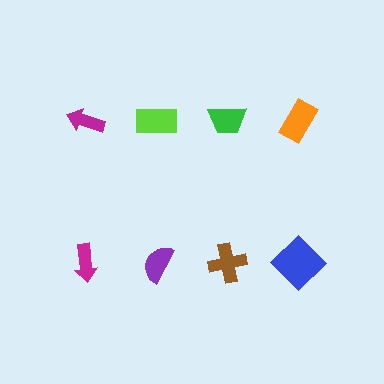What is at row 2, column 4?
A blue diamond.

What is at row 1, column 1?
A magenta arrow.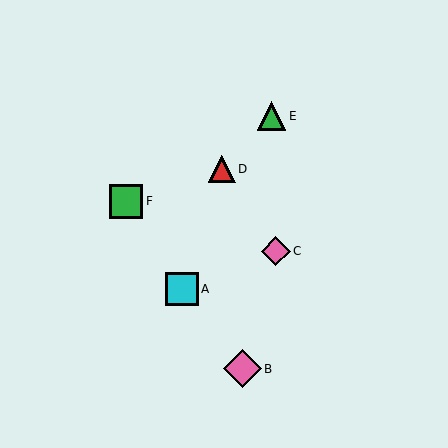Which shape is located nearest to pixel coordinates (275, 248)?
The pink diamond (labeled C) at (276, 251) is nearest to that location.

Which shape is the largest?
The pink diamond (labeled B) is the largest.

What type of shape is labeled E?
Shape E is a green triangle.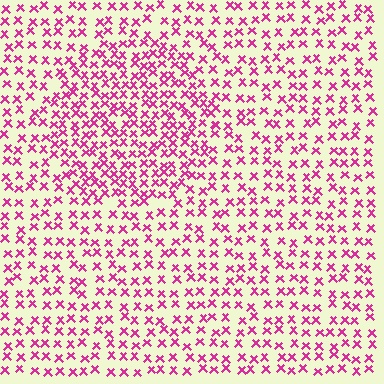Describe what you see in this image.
The image contains small magenta elements arranged at two different densities. A circle-shaped region is visible where the elements are more densely packed than the surrounding area.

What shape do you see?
I see a circle.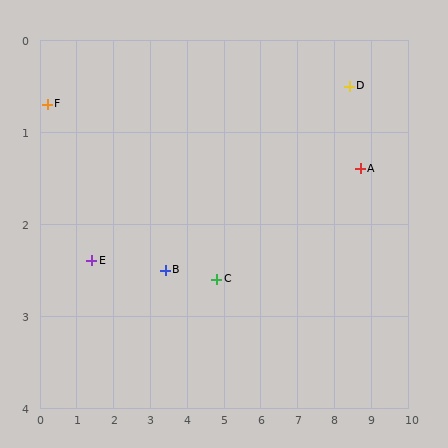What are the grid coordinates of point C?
Point C is at approximately (4.8, 2.6).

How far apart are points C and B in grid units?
Points C and B are about 1.4 grid units apart.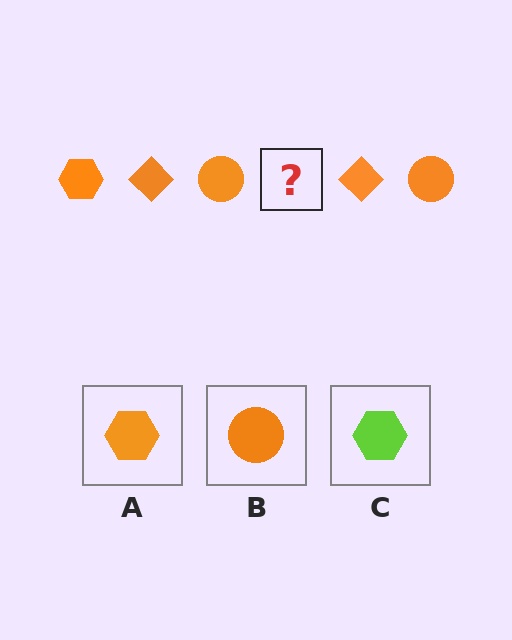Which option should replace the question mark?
Option A.